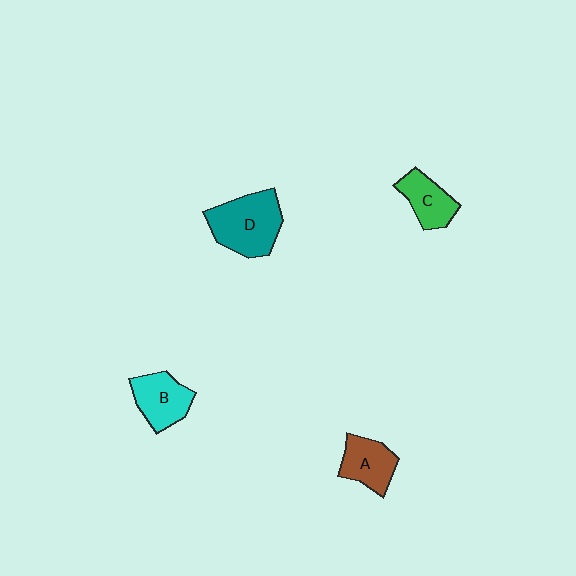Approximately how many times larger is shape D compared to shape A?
Approximately 1.6 times.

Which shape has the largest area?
Shape D (teal).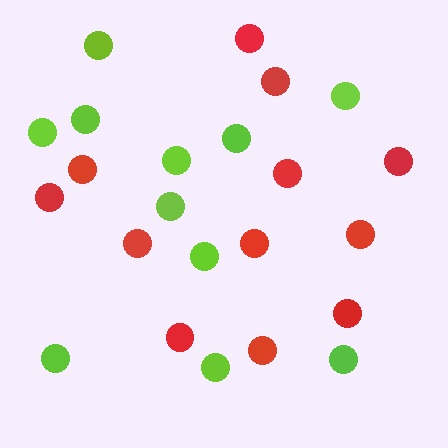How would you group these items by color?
There are 2 groups: one group of red circles (12) and one group of lime circles (11).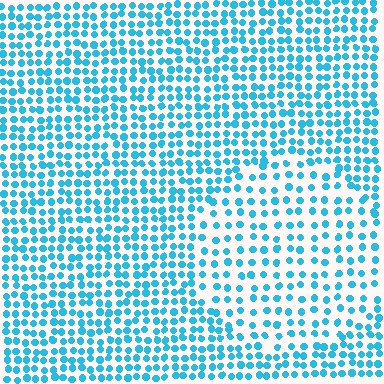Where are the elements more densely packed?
The elements are more densely packed outside the circle boundary.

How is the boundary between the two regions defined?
The boundary is defined by a change in element density (approximately 1.7x ratio). All elements are the same color, size, and shape.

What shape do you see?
I see a circle.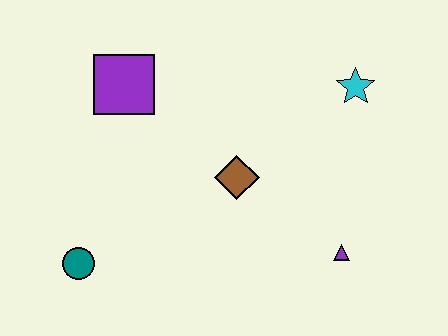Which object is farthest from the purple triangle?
The purple square is farthest from the purple triangle.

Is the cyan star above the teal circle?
Yes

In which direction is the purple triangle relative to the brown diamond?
The purple triangle is to the right of the brown diamond.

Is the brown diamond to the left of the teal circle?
No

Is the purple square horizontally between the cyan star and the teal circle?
Yes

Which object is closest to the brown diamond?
The purple triangle is closest to the brown diamond.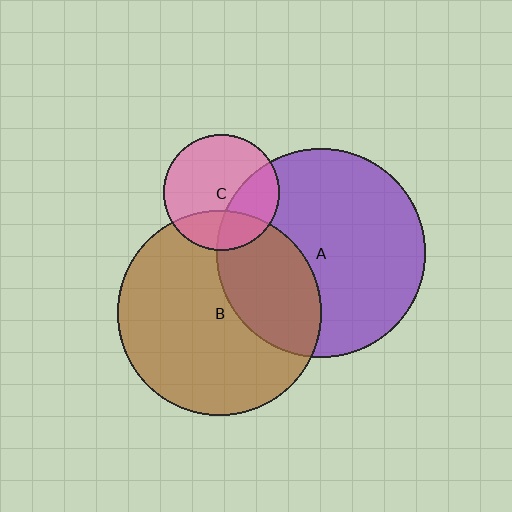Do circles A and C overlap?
Yes.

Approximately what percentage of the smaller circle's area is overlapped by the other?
Approximately 30%.